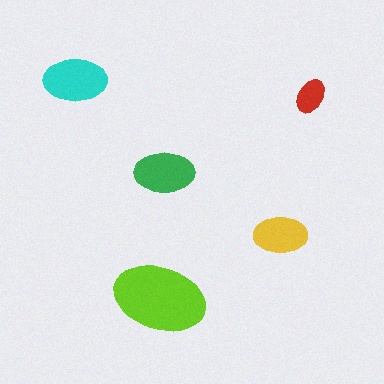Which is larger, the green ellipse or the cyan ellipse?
The cyan one.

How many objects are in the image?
There are 5 objects in the image.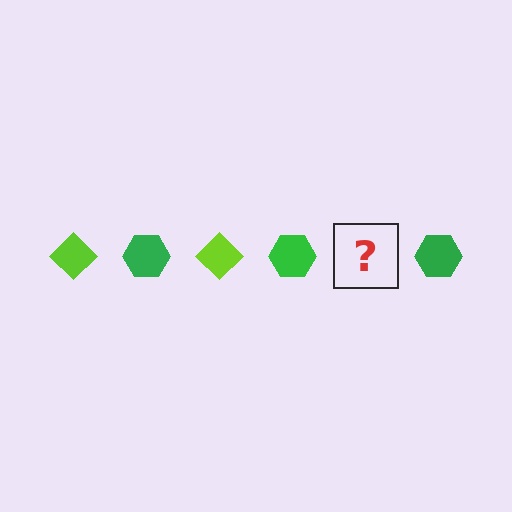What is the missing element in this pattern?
The missing element is a lime diamond.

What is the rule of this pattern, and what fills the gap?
The rule is that the pattern alternates between lime diamond and green hexagon. The gap should be filled with a lime diamond.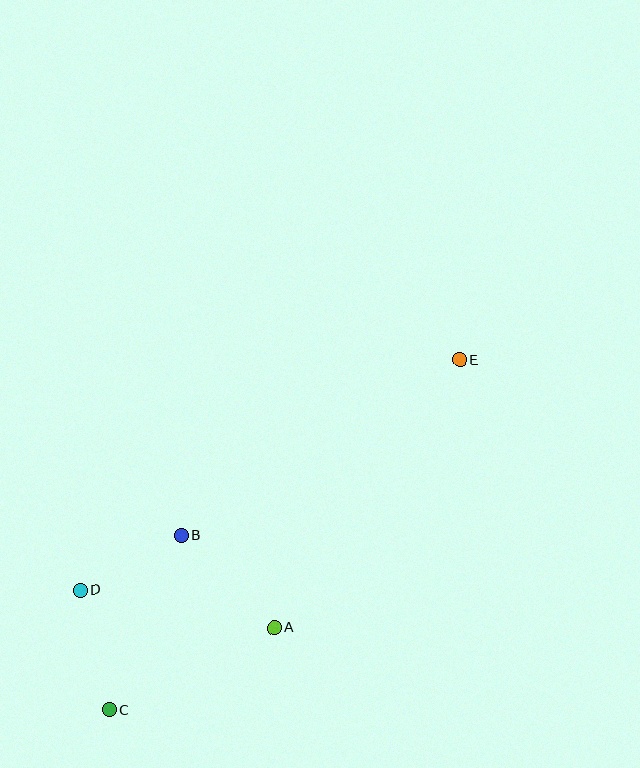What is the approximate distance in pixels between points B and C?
The distance between B and C is approximately 189 pixels.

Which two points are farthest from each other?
Points C and E are farthest from each other.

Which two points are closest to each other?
Points B and D are closest to each other.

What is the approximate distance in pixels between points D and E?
The distance between D and E is approximately 444 pixels.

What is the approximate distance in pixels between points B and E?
The distance between B and E is approximately 329 pixels.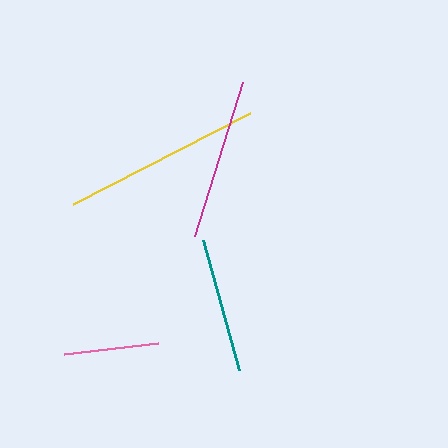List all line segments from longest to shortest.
From longest to shortest: yellow, magenta, teal, pink.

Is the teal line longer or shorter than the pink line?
The teal line is longer than the pink line.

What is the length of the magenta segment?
The magenta segment is approximately 161 pixels long.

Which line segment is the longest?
The yellow line is the longest at approximately 199 pixels.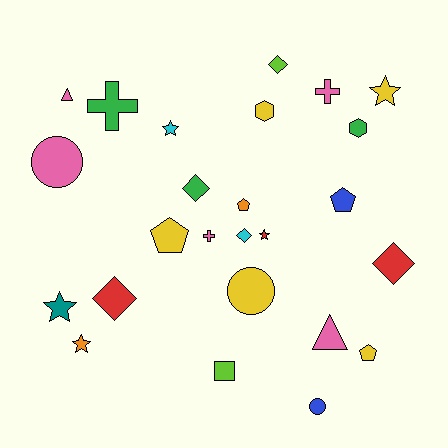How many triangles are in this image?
There are 2 triangles.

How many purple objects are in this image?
There are no purple objects.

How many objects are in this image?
There are 25 objects.